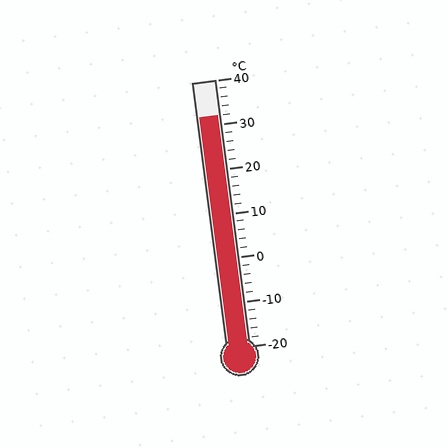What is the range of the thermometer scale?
The thermometer scale ranges from -20°C to 40°C.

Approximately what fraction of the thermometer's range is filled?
The thermometer is filled to approximately 85% of its range.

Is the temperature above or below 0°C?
The temperature is above 0°C.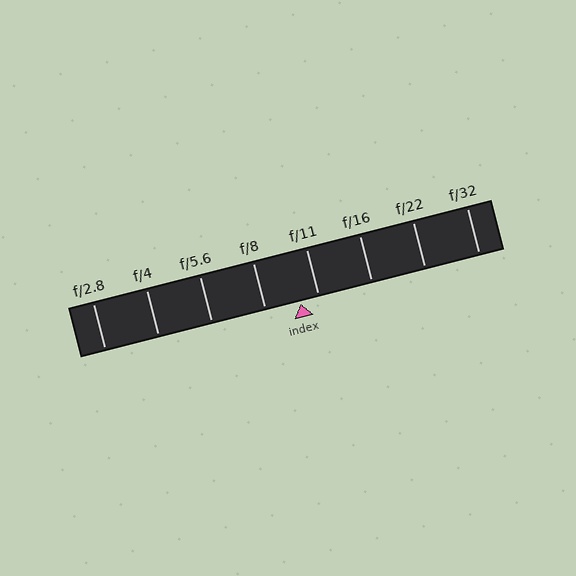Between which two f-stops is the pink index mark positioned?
The index mark is between f/8 and f/11.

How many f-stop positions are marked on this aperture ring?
There are 8 f-stop positions marked.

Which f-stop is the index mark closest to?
The index mark is closest to f/11.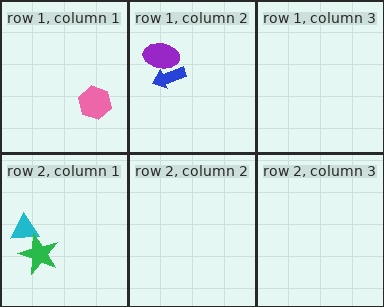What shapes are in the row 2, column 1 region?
The cyan triangle, the green star.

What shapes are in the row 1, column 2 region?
The purple ellipse, the blue arrow.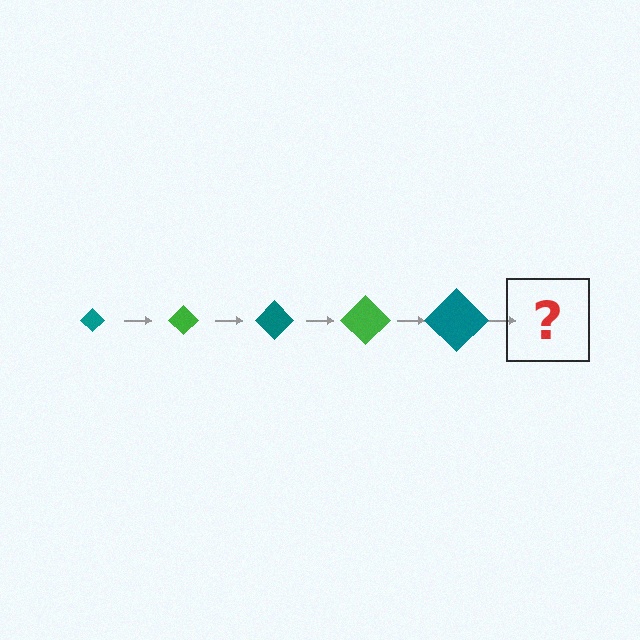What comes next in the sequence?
The next element should be a green diamond, larger than the previous one.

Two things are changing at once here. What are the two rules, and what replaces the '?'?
The two rules are that the diamond grows larger each step and the color cycles through teal and green. The '?' should be a green diamond, larger than the previous one.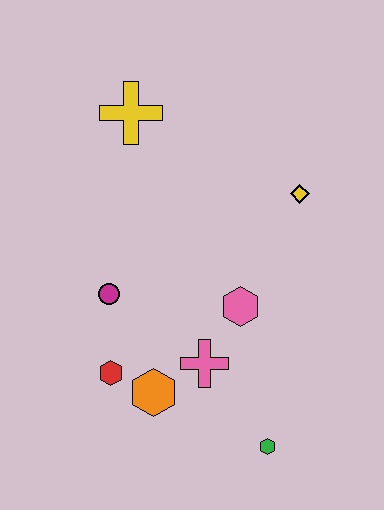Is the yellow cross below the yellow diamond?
No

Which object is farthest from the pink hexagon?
The yellow cross is farthest from the pink hexagon.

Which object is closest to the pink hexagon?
The pink cross is closest to the pink hexagon.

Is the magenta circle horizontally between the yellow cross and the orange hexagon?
No